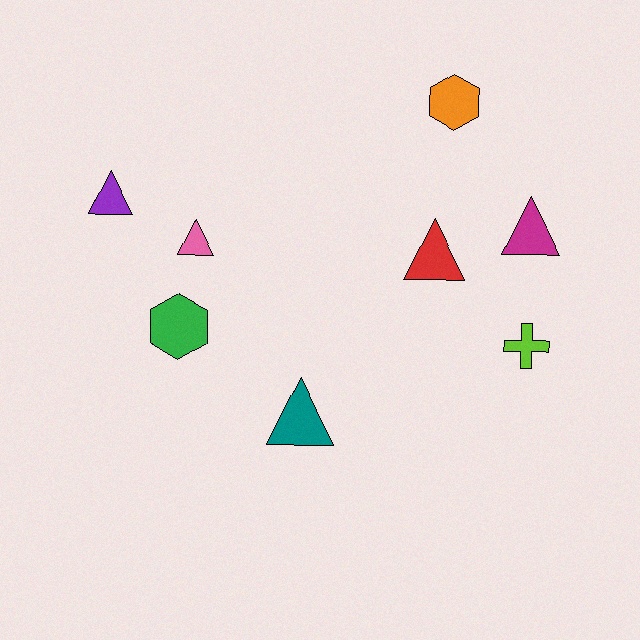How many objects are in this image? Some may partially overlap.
There are 8 objects.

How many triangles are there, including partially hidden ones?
There are 5 triangles.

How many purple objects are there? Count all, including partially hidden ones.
There is 1 purple object.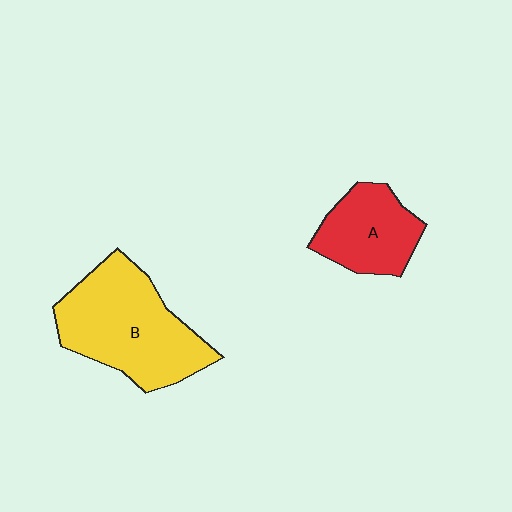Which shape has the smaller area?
Shape A (red).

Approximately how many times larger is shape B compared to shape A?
Approximately 1.7 times.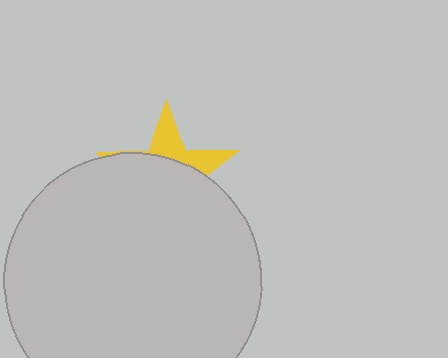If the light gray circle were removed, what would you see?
You would see the complete yellow star.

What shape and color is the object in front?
The object in front is a light gray circle.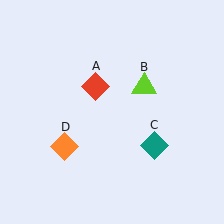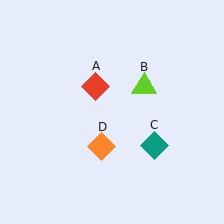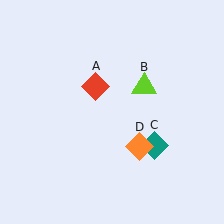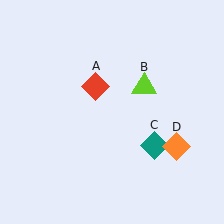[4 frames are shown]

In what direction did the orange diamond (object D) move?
The orange diamond (object D) moved right.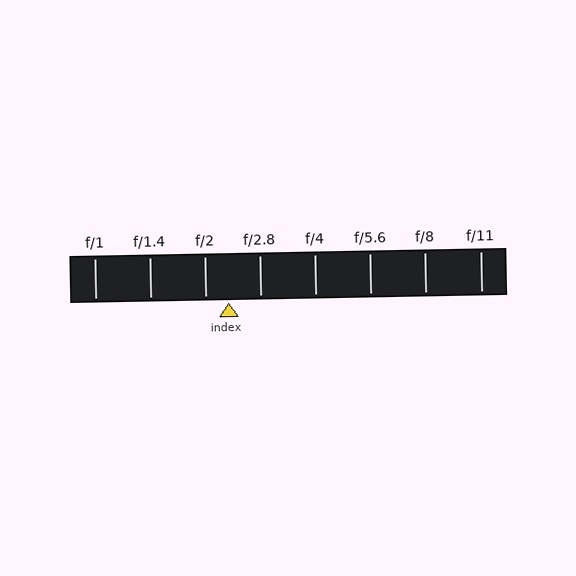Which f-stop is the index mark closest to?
The index mark is closest to f/2.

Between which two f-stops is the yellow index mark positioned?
The index mark is between f/2 and f/2.8.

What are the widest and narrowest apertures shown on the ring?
The widest aperture shown is f/1 and the narrowest is f/11.